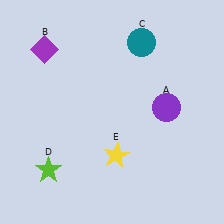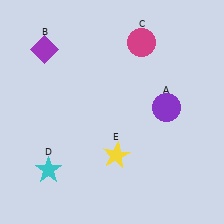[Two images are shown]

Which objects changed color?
C changed from teal to magenta. D changed from lime to cyan.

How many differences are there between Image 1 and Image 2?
There are 2 differences between the two images.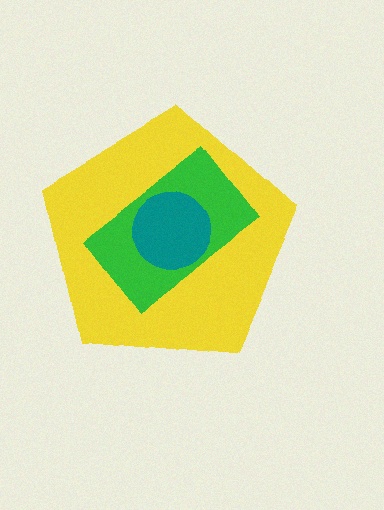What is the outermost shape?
The yellow pentagon.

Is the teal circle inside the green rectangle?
Yes.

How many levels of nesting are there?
3.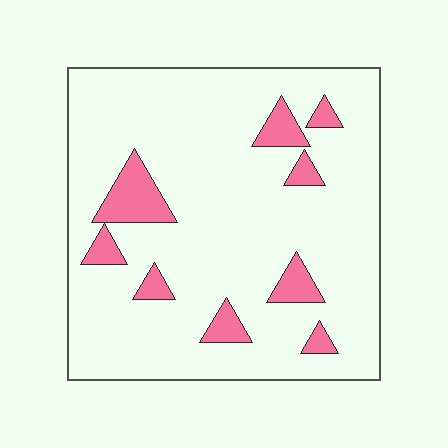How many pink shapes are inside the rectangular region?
9.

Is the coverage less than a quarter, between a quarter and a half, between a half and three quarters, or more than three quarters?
Less than a quarter.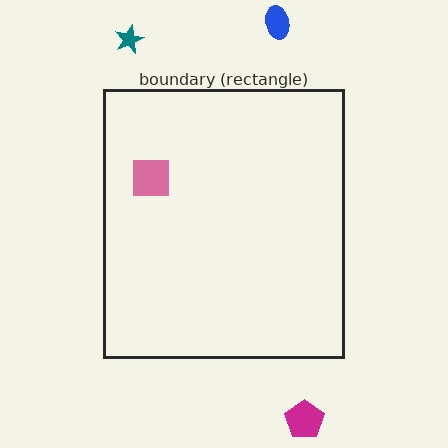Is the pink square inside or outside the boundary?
Inside.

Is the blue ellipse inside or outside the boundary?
Outside.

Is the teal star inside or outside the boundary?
Outside.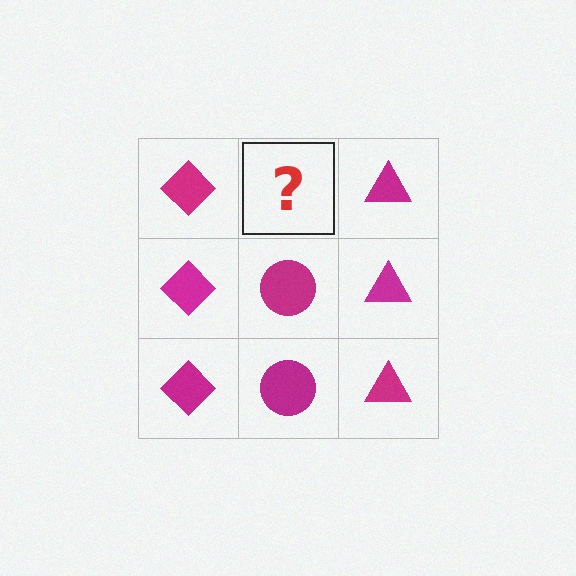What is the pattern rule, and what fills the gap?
The rule is that each column has a consistent shape. The gap should be filled with a magenta circle.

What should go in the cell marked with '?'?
The missing cell should contain a magenta circle.